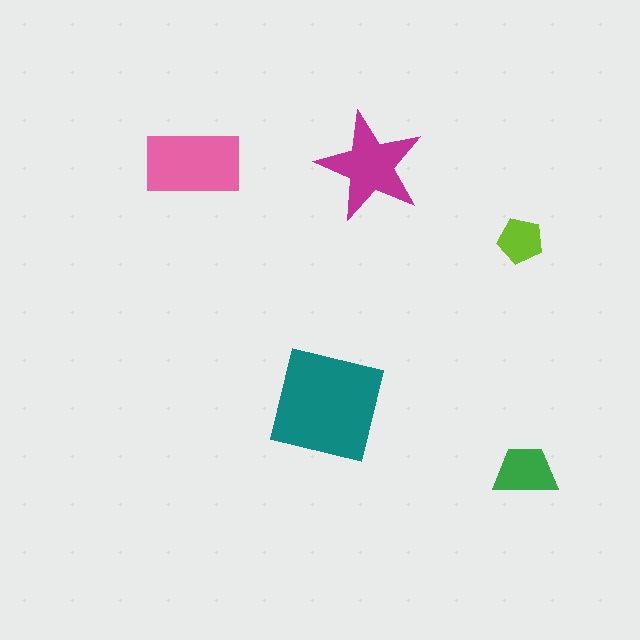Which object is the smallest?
The lime pentagon.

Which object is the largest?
The teal square.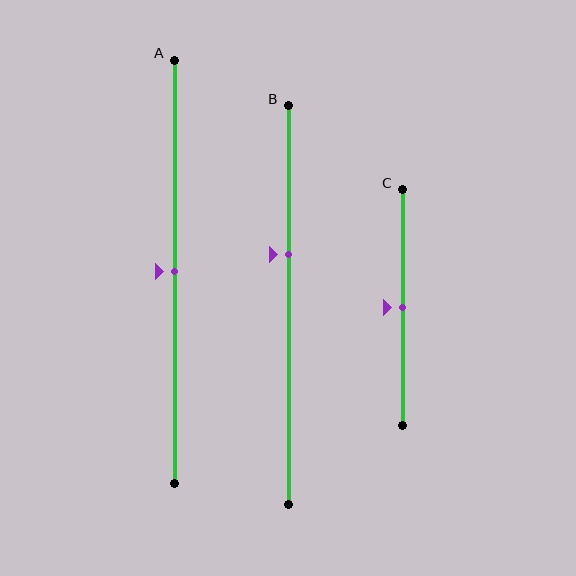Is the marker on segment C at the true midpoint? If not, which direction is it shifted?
Yes, the marker on segment C is at the true midpoint.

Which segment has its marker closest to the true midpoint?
Segment A has its marker closest to the true midpoint.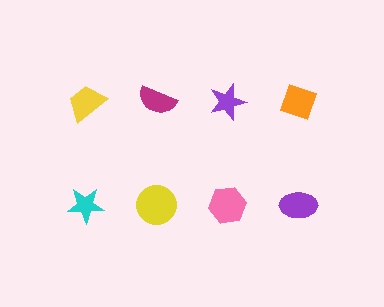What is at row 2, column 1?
A cyan star.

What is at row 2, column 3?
A pink hexagon.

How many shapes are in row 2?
4 shapes.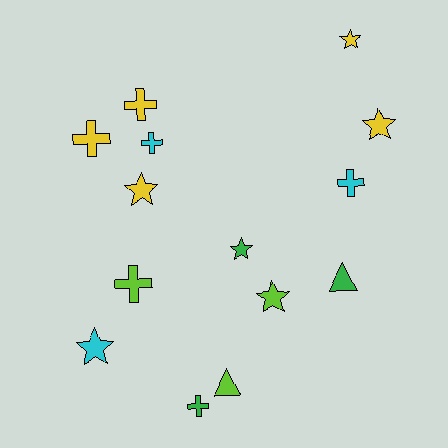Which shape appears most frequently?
Cross, with 6 objects.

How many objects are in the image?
There are 14 objects.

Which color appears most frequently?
Yellow, with 5 objects.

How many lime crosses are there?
There is 1 lime cross.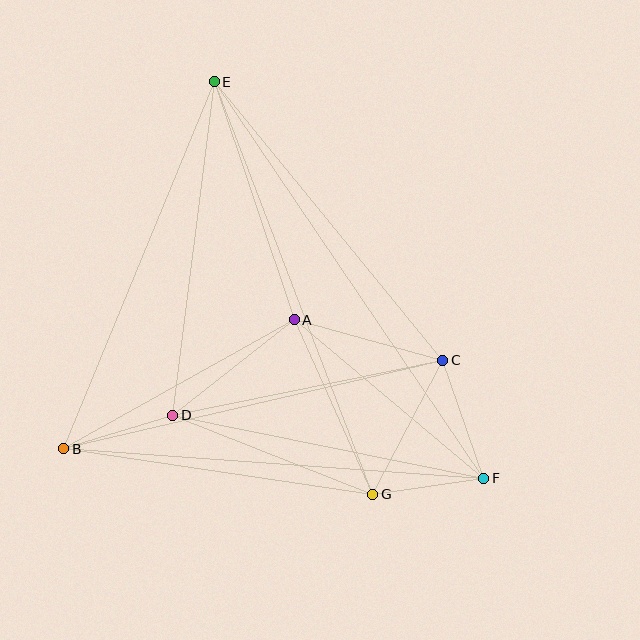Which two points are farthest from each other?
Points E and F are farthest from each other.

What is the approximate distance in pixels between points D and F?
The distance between D and F is approximately 317 pixels.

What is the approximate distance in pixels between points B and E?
The distance between B and E is approximately 397 pixels.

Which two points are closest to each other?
Points F and G are closest to each other.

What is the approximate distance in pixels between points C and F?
The distance between C and F is approximately 125 pixels.